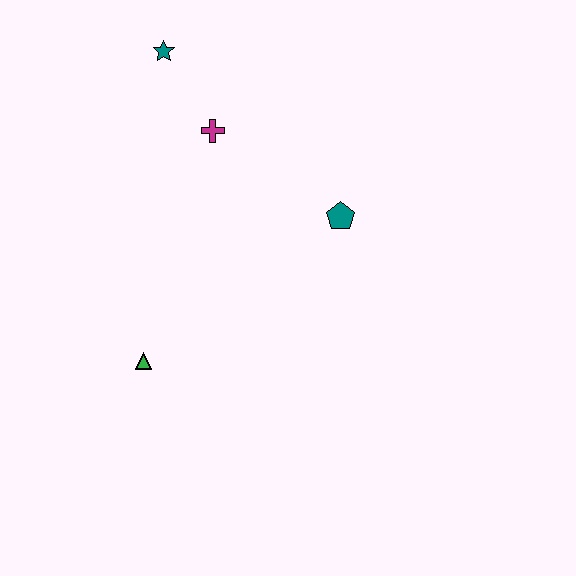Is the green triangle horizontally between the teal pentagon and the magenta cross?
No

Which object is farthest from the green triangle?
The teal star is farthest from the green triangle.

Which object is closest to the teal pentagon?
The magenta cross is closest to the teal pentagon.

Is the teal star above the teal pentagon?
Yes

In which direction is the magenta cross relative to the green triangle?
The magenta cross is above the green triangle.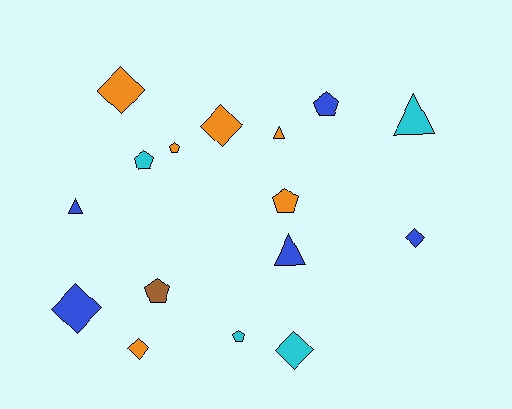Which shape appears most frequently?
Pentagon, with 6 objects.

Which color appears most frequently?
Orange, with 6 objects.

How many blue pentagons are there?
There is 1 blue pentagon.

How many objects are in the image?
There are 16 objects.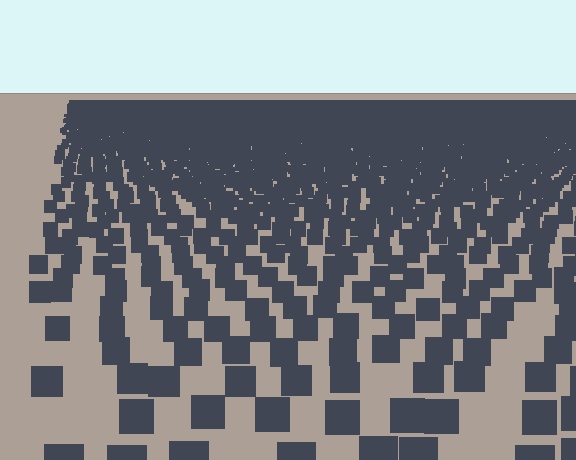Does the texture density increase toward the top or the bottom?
Density increases toward the top.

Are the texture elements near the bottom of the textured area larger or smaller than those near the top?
Larger. Near the bottom, elements are closer to the viewer and appear at a bigger on-screen size.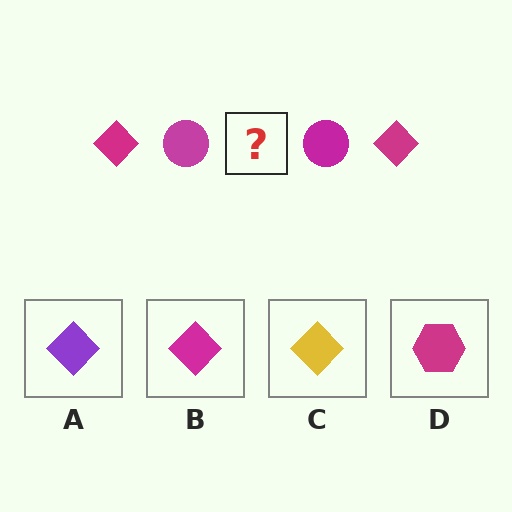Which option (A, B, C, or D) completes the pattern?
B.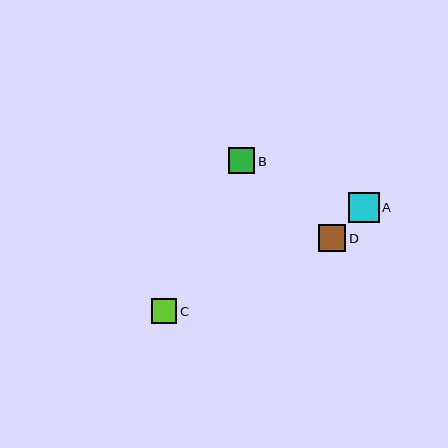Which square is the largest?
Square A is the largest with a size of approximately 30 pixels.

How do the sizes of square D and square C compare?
Square D and square C are approximately the same size.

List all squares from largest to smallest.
From largest to smallest: A, D, B, C.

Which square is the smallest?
Square C is the smallest with a size of approximately 25 pixels.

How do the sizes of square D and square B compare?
Square D and square B are approximately the same size.